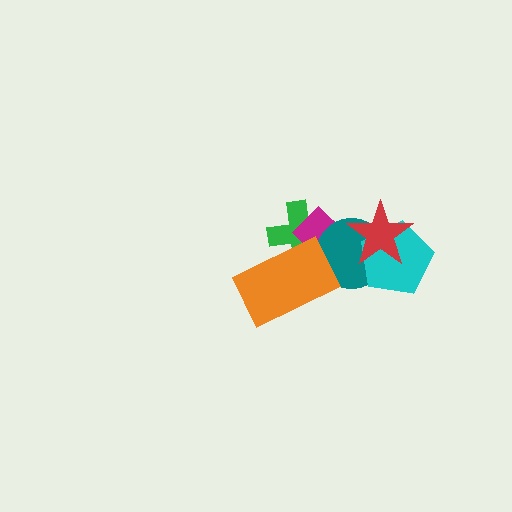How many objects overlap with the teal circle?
5 objects overlap with the teal circle.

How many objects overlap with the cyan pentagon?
2 objects overlap with the cyan pentagon.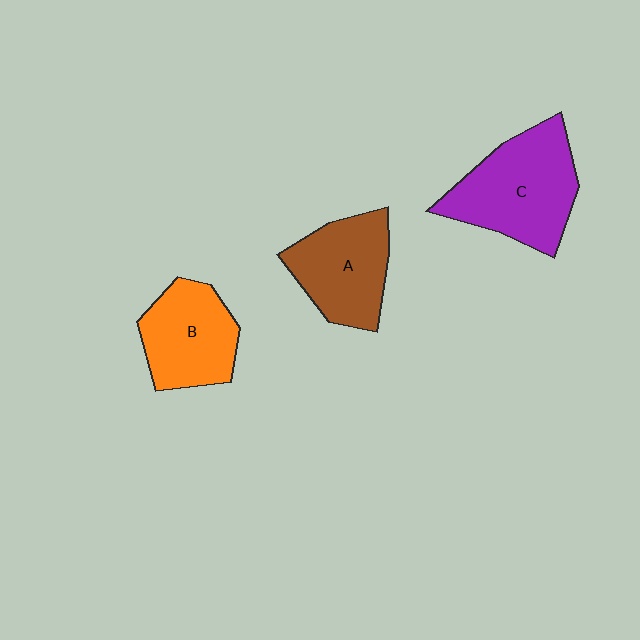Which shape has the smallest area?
Shape B (orange).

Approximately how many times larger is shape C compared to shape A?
Approximately 1.3 times.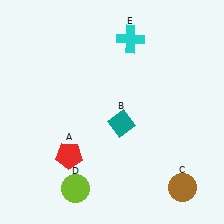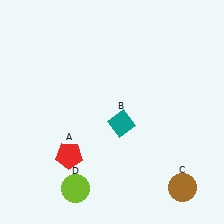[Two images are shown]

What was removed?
The cyan cross (E) was removed in Image 2.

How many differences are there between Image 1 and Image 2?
There is 1 difference between the two images.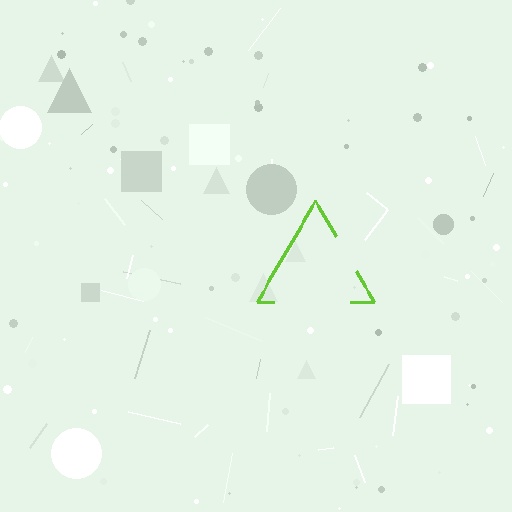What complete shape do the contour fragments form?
The contour fragments form a triangle.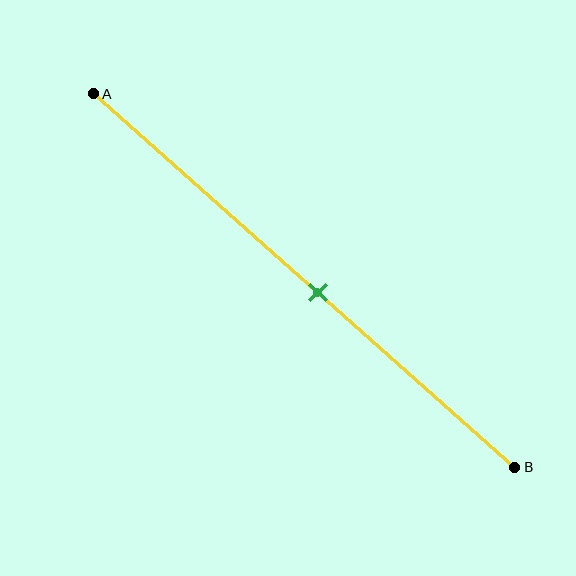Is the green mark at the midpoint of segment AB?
No, the mark is at about 55% from A, not at the 50% midpoint.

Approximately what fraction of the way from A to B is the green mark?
The green mark is approximately 55% of the way from A to B.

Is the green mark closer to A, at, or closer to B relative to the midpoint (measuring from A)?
The green mark is closer to point B than the midpoint of segment AB.